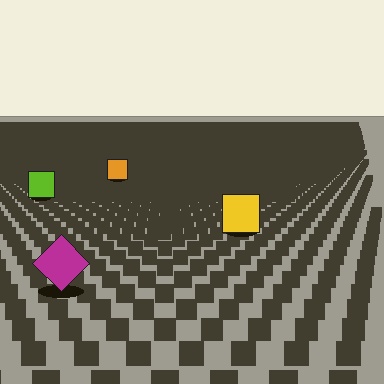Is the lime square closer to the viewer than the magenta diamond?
No. The magenta diamond is closer — you can tell from the texture gradient: the ground texture is coarser near it.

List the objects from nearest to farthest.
From nearest to farthest: the magenta diamond, the yellow square, the lime square, the orange square.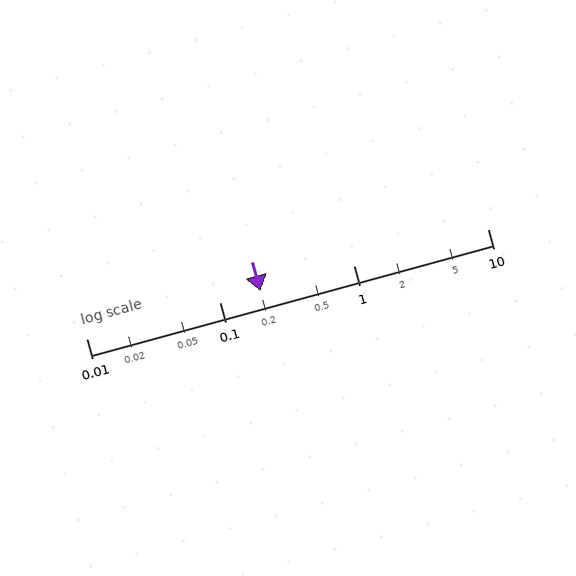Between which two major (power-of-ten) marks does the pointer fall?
The pointer is between 0.1 and 1.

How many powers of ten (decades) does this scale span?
The scale spans 3 decades, from 0.01 to 10.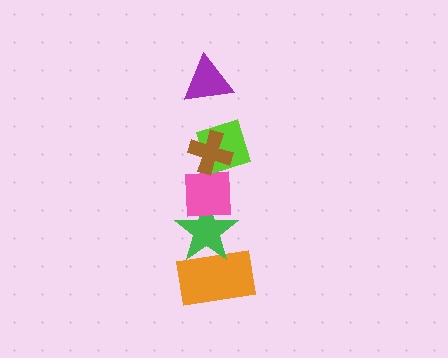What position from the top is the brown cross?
The brown cross is 2nd from the top.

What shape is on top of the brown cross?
The purple triangle is on top of the brown cross.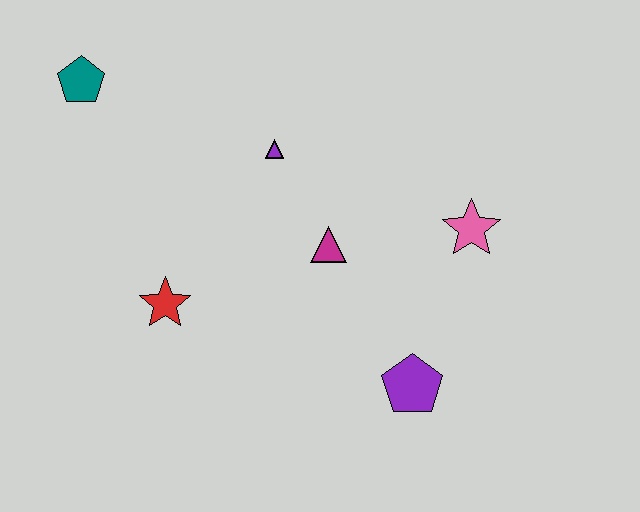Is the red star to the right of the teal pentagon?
Yes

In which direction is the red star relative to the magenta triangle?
The red star is to the left of the magenta triangle.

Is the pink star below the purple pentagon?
No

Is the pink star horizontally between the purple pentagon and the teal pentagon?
No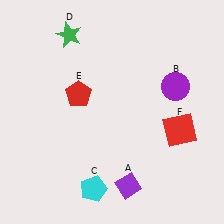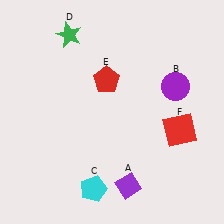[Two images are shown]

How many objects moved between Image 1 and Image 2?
1 object moved between the two images.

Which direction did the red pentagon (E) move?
The red pentagon (E) moved right.